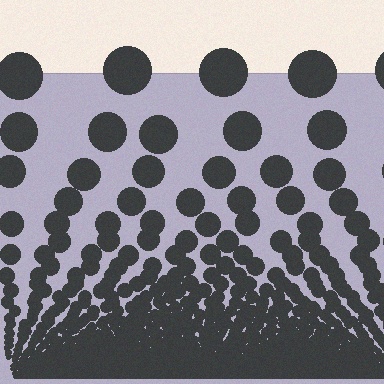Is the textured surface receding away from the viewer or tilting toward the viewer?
The surface appears to tilt toward the viewer. Texture elements get larger and sparser toward the top.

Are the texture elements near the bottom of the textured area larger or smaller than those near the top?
Smaller. The gradient is inverted — elements near the bottom are smaller and denser.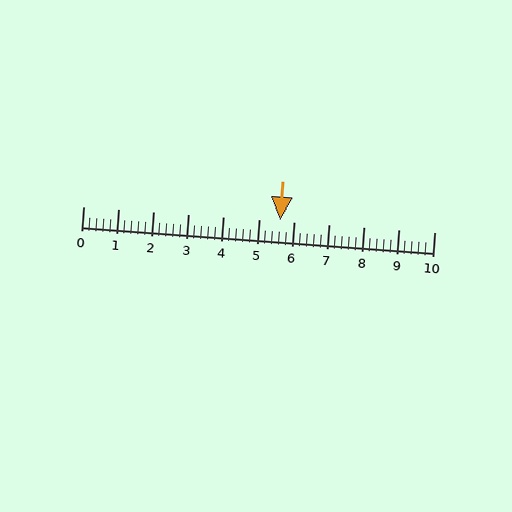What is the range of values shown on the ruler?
The ruler shows values from 0 to 10.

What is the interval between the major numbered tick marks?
The major tick marks are spaced 1 units apart.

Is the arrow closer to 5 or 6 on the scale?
The arrow is closer to 6.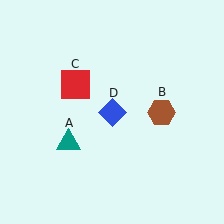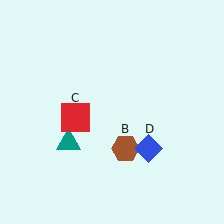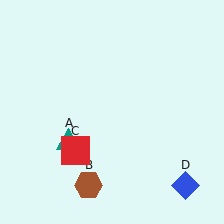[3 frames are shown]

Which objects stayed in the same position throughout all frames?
Teal triangle (object A) remained stationary.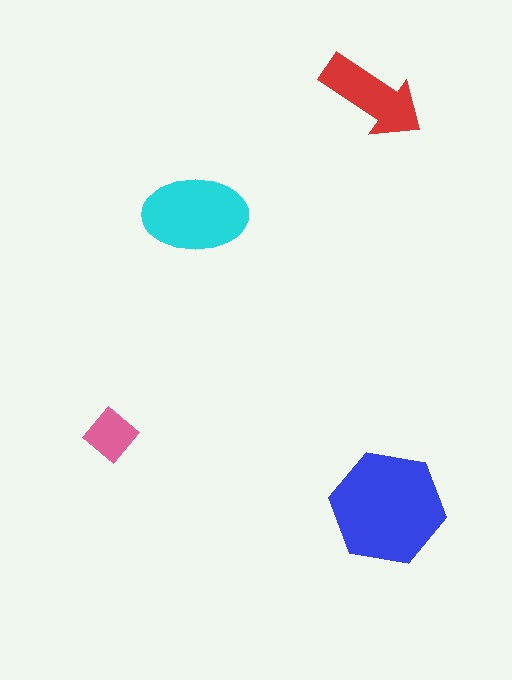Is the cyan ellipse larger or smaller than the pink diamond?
Larger.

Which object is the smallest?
The pink diamond.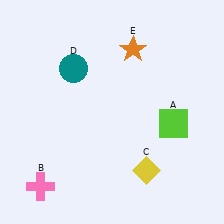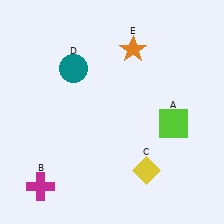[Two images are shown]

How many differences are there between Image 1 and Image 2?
There is 1 difference between the two images.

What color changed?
The cross (B) changed from pink in Image 1 to magenta in Image 2.